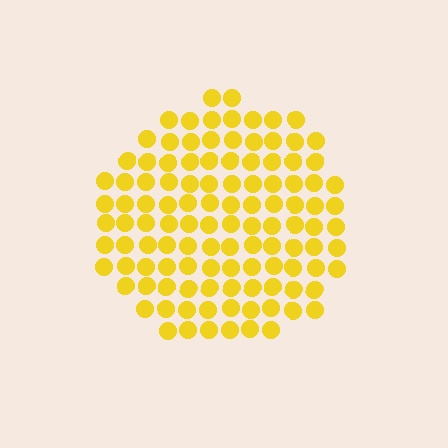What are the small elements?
The small elements are circles.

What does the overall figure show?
The overall figure shows a circle.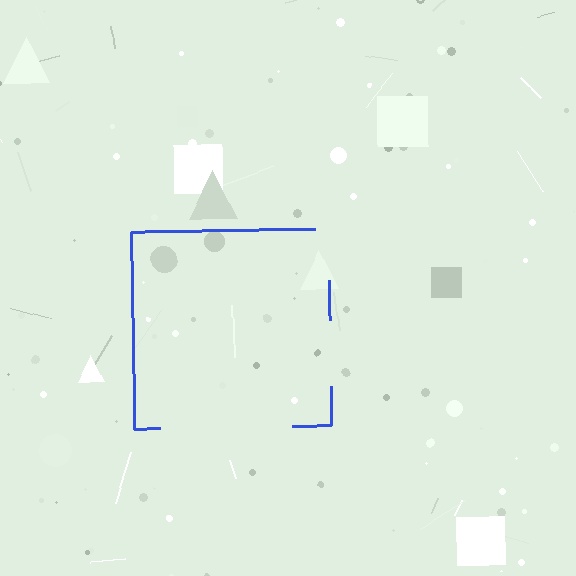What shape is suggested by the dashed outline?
The dashed outline suggests a square.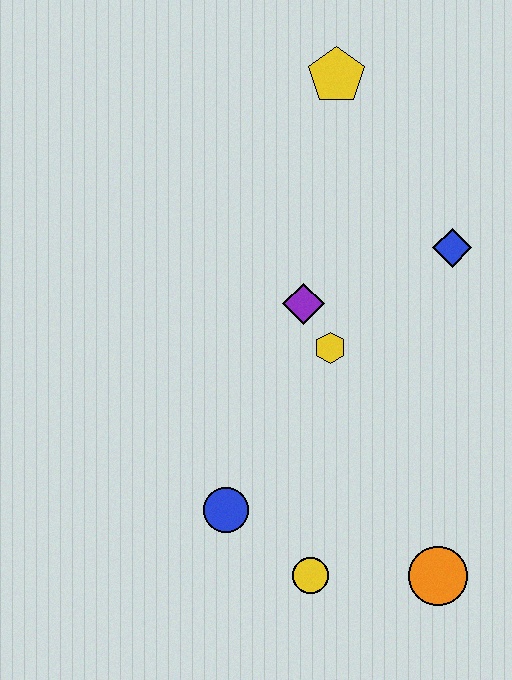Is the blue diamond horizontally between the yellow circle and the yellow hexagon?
No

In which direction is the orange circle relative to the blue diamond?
The orange circle is below the blue diamond.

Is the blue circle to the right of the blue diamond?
No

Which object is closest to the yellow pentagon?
The blue diamond is closest to the yellow pentagon.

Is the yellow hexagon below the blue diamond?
Yes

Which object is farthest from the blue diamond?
The yellow circle is farthest from the blue diamond.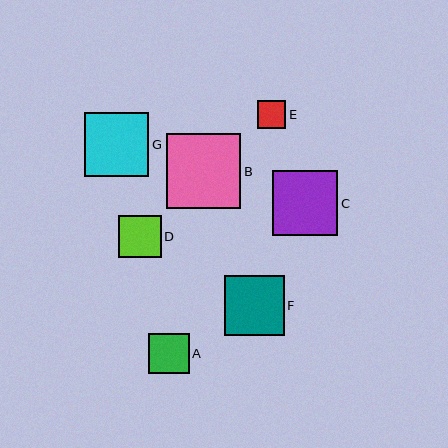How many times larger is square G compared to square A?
Square G is approximately 1.6 times the size of square A.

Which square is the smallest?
Square E is the smallest with a size of approximately 28 pixels.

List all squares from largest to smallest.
From largest to smallest: B, C, G, F, D, A, E.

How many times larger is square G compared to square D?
Square G is approximately 1.5 times the size of square D.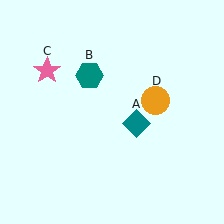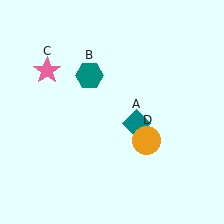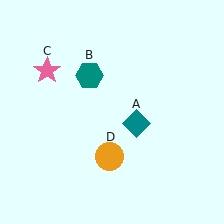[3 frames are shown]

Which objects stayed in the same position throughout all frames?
Teal diamond (object A) and teal hexagon (object B) and pink star (object C) remained stationary.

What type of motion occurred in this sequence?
The orange circle (object D) rotated clockwise around the center of the scene.